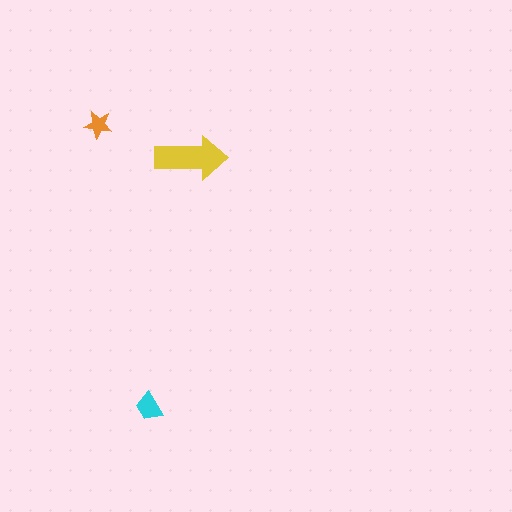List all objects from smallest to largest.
The orange star, the cyan trapezoid, the yellow arrow.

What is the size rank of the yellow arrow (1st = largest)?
1st.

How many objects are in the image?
There are 3 objects in the image.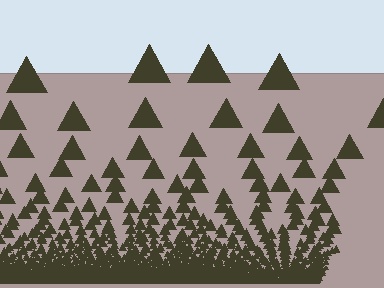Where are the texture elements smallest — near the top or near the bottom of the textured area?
Near the bottom.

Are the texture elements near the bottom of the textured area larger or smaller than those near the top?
Smaller. The gradient is inverted — elements near the bottom are smaller and denser.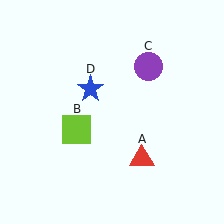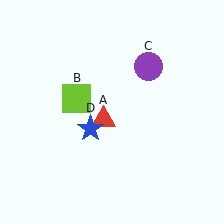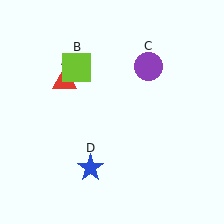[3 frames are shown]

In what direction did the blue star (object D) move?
The blue star (object D) moved down.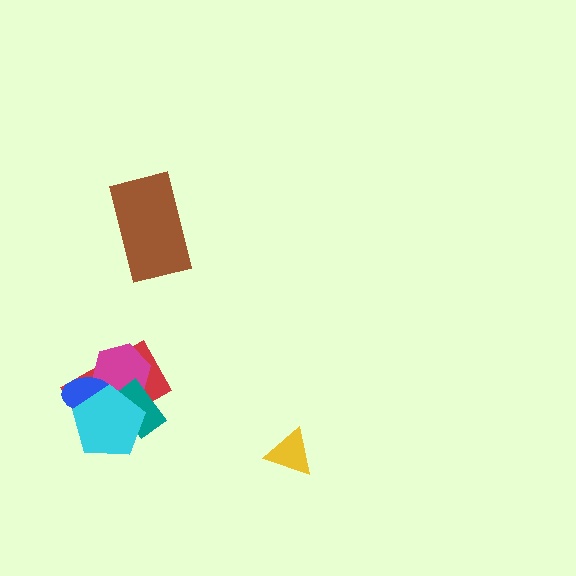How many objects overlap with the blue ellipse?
3 objects overlap with the blue ellipse.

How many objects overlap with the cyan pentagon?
4 objects overlap with the cyan pentagon.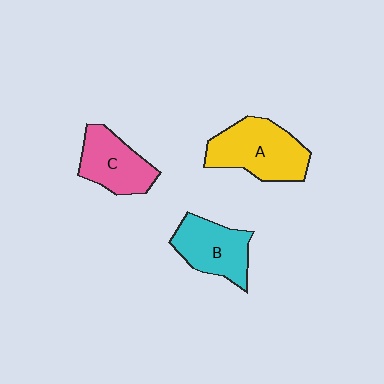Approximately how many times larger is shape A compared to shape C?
Approximately 1.3 times.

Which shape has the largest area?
Shape A (yellow).